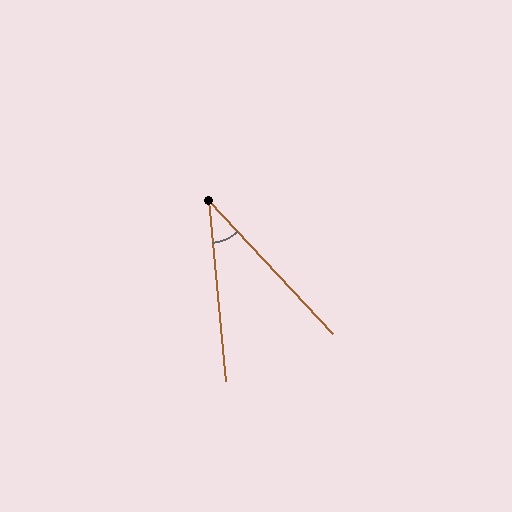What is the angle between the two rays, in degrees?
Approximately 38 degrees.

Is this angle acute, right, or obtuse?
It is acute.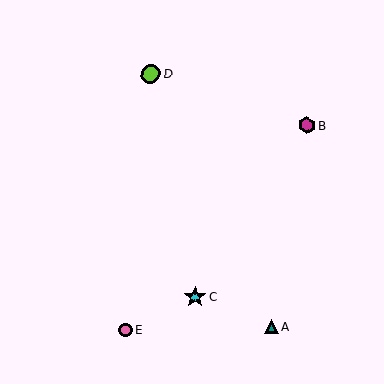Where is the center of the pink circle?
The center of the pink circle is at (126, 330).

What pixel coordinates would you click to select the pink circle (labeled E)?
Click at (126, 330) to select the pink circle E.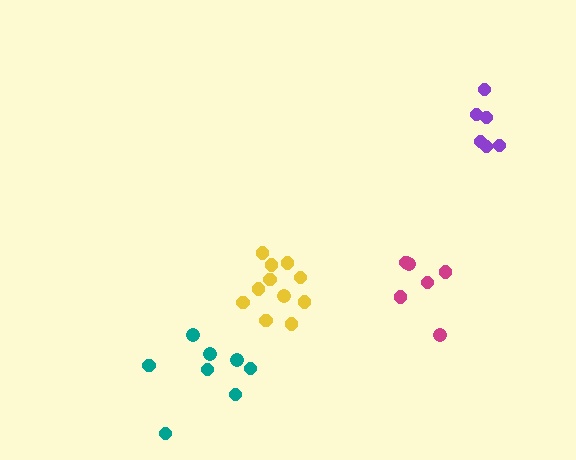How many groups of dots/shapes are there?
There are 4 groups.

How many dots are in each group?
Group 1: 6 dots, Group 2: 11 dots, Group 3: 8 dots, Group 4: 6 dots (31 total).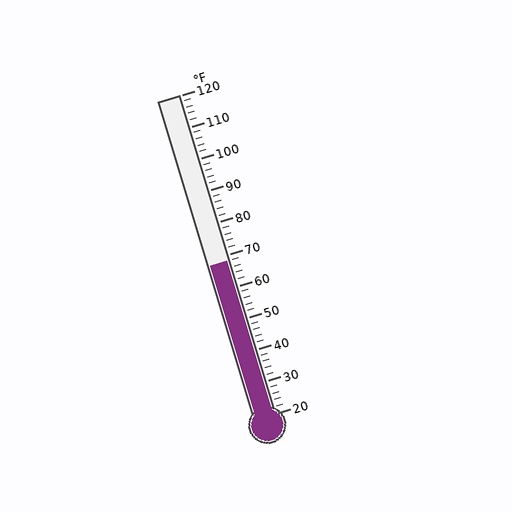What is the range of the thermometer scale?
The thermometer scale ranges from 20°F to 120°F.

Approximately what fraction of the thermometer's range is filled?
The thermometer is filled to approximately 50% of its range.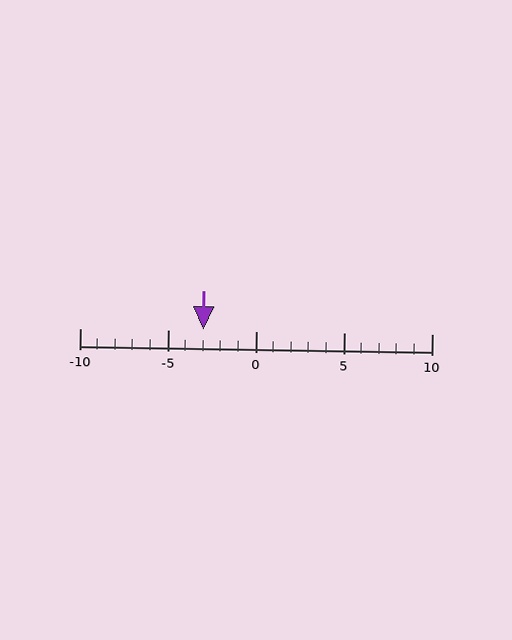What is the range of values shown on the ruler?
The ruler shows values from -10 to 10.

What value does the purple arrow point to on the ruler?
The purple arrow points to approximately -3.